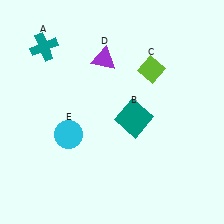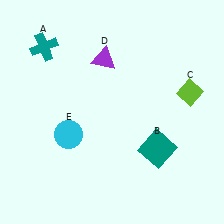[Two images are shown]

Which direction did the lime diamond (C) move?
The lime diamond (C) moved right.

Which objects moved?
The objects that moved are: the teal square (B), the lime diamond (C).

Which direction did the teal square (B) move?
The teal square (B) moved down.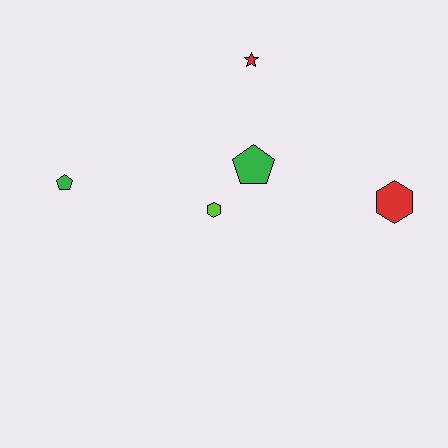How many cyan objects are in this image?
There are no cyan objects.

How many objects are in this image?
There are 5 objects.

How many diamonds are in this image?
There are no diamonds.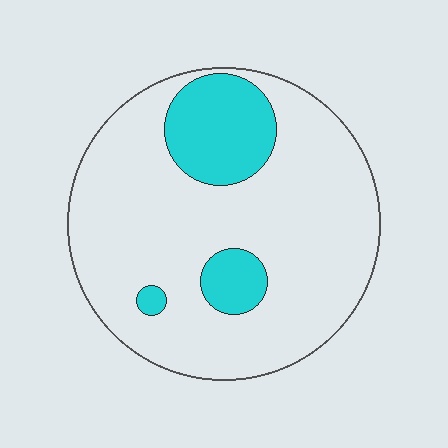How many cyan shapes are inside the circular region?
3.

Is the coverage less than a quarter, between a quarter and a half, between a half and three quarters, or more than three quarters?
Less than a quarter.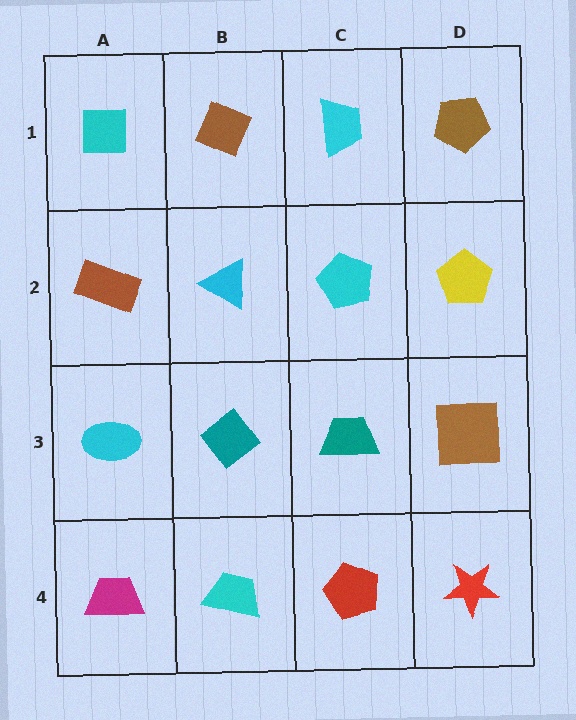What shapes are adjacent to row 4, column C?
A teal trapezoid (row 3, column C), a cyan trapezoid (row 4, column B), a red star (row 4, column D).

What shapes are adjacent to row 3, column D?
A yellow pentagon (row 2, column D), a red star (row 4, column D), a teal trapezoid (row 3, column C).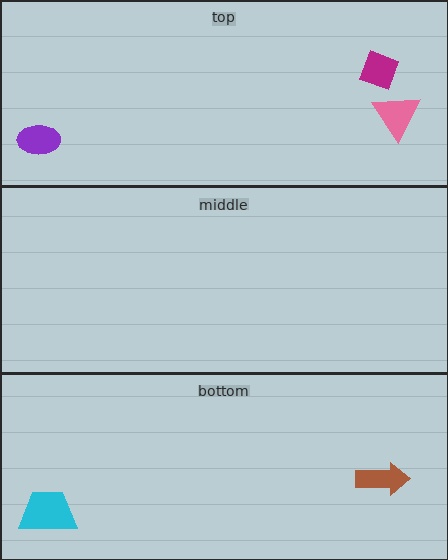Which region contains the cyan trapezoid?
The bottom region.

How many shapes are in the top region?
3.